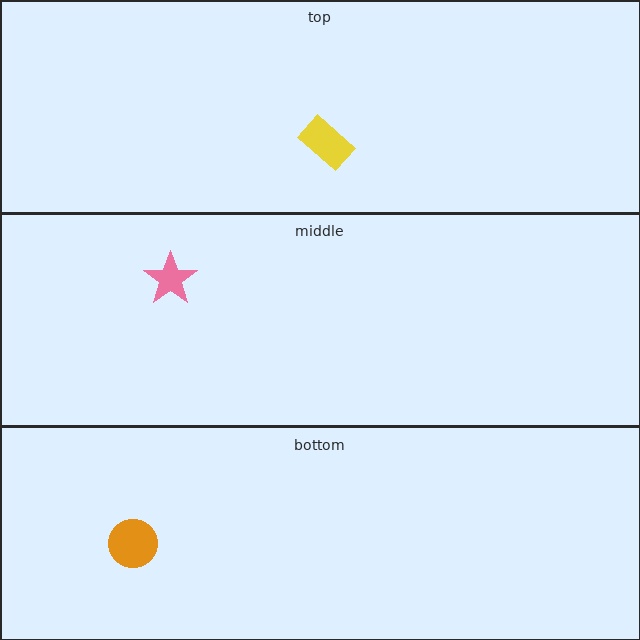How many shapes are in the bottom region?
1.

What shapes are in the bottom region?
The orange circle.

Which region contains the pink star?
The middle region.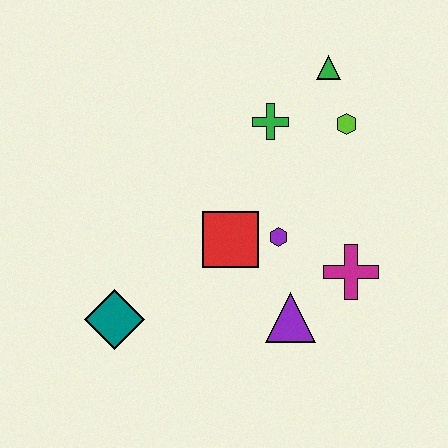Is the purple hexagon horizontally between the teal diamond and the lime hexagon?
Yes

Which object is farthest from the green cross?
The teal diamond is farthest from the green cross.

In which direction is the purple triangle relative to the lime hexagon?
The purple triangle is below the lime hexagon.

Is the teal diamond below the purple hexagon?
Yes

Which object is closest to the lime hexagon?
The green triangle is closest to the lime hexagon.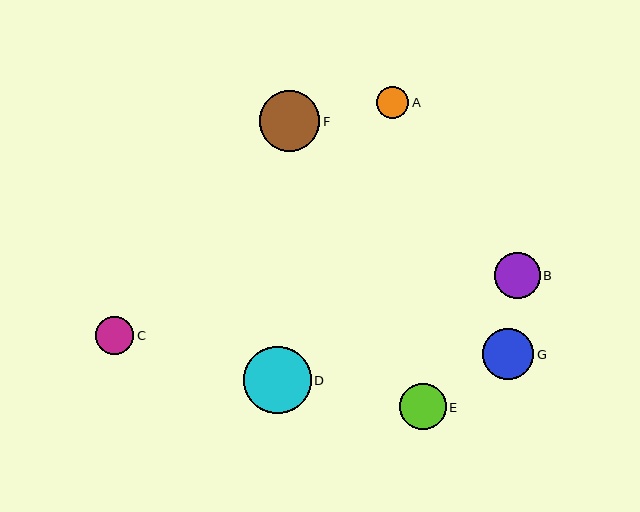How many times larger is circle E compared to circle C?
Circle E is approximately 1.2 times the size of circle C.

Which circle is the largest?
Circle D is the largest with a size of approximately 67 pixels.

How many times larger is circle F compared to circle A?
Circle F is approximately 1.9 times the size of circle A.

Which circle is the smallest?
Circle A is the smallest with a size of approximately 32 pixels.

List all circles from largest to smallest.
From largest to smallest: D, F, G, E, B, C, A.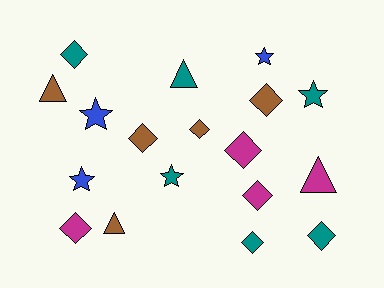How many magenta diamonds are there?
There are 3 magenta diamonds.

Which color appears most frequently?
Teal, with 6 objects.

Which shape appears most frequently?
Diamond, with 9 objects.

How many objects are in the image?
There are 18 objects.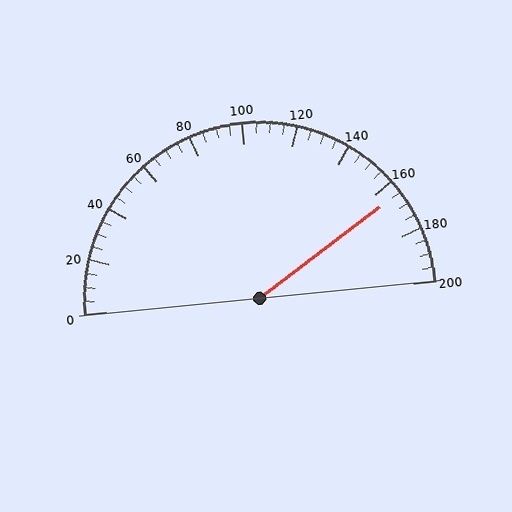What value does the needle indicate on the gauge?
The needle indicates approximately 165.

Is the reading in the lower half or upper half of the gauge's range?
The reading is in the upper half of the range (0 to 200).